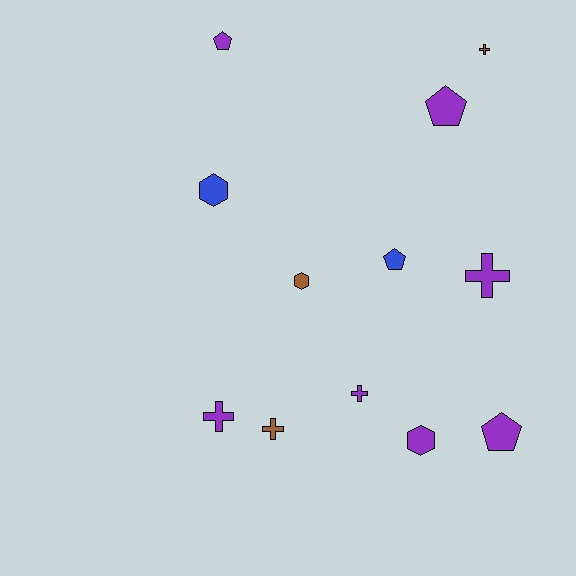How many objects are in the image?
There are 12 objects.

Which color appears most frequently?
Purple, with 7 objects.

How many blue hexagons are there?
There is 1 blue hexagon.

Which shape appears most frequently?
Cross, with 5 objects.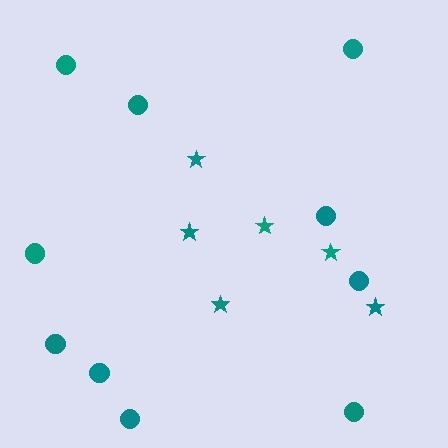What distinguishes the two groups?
There are 2 groups: one group of circles (10) and one group of stars (6).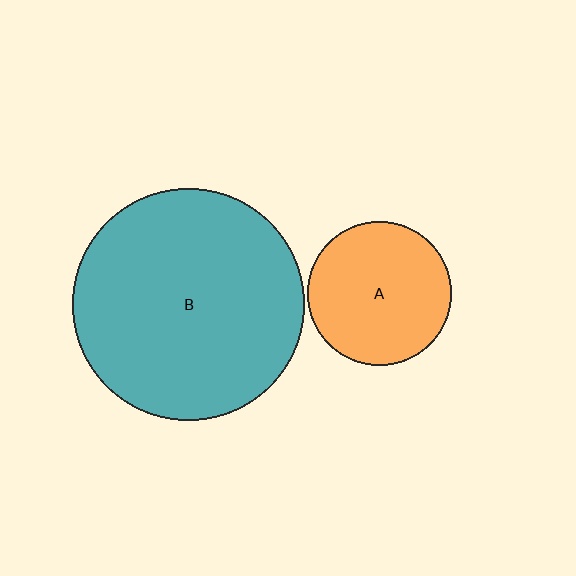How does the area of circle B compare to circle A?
Approximately 2.6 times.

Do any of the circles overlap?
No, none of the circles overlap.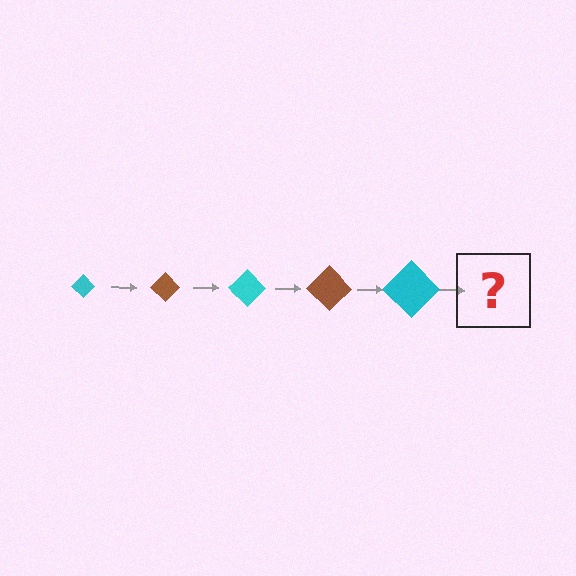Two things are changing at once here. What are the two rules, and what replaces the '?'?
The two rules are that the diamond grows larger each step and the color cycles through cyan and brown. The '?' should be a brown diamond, larger than the previous one.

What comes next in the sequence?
The next element should be a brown diamond, larger than the previous one.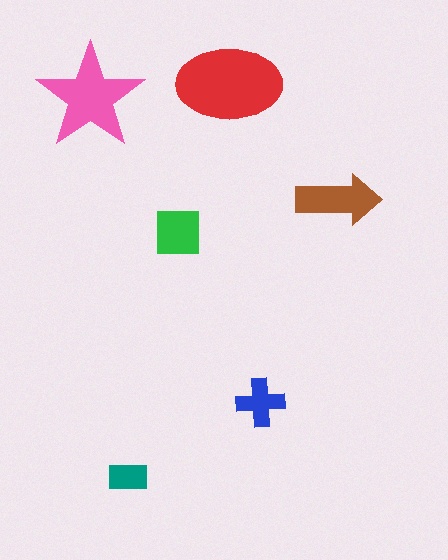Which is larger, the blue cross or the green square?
The green square.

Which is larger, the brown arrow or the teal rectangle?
The brown arrow.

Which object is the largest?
The red ellipse.